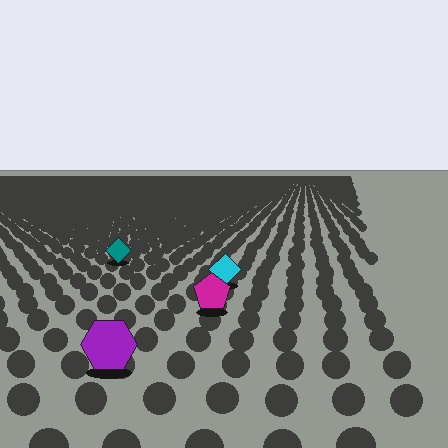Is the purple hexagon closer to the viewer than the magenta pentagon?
Yes. The purple hexagon is closer — you can tell from the texture gradient: the ground texture is coarser near it.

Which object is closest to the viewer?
The purple hexagon is closest. The texture marks near it are larger and more spread out.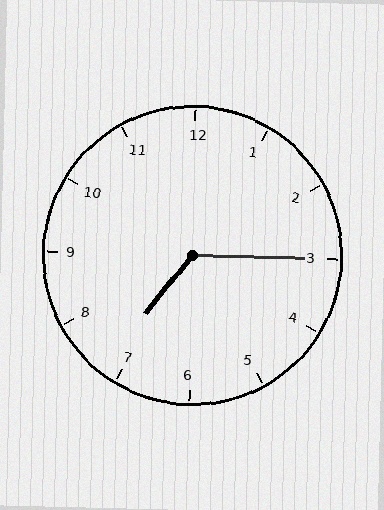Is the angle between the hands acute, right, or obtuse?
It is obtuse.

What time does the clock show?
7:15.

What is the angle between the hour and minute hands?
Approximately 128 degrees.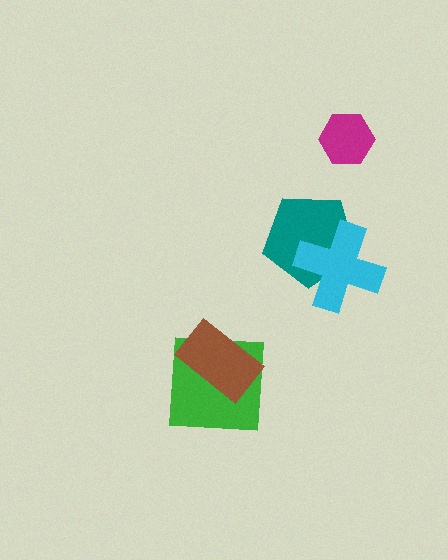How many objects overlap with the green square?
1 object overlaps with the green square.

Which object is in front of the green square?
The brown rectangle is in front of the green square.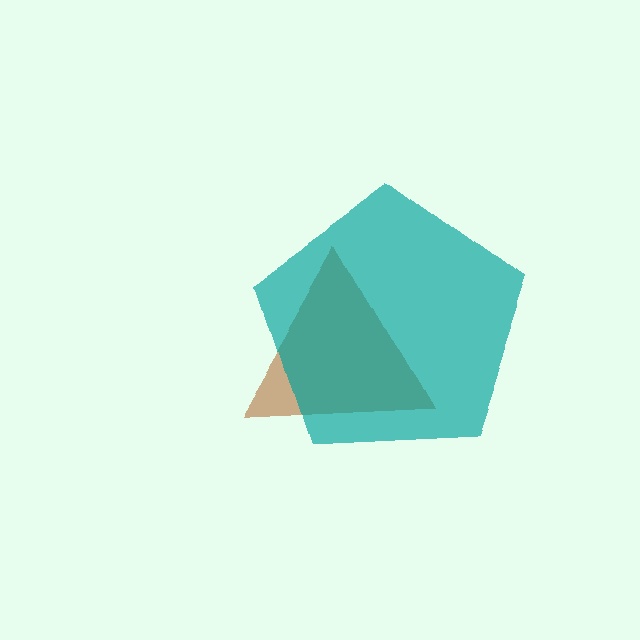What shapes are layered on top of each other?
The layered shapes are: a brown triangle, a teal pentagon.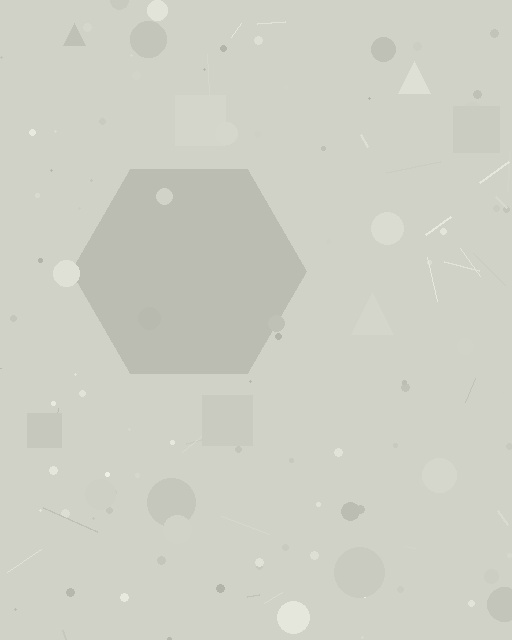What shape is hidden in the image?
A hexagon is hidden in the image.